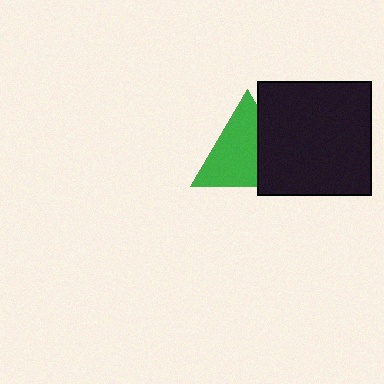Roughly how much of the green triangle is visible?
Most of it is visible (roughly 66%).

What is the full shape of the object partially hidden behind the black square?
The partially hidden object is a green triangle.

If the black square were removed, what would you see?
You would see the complete green triangle.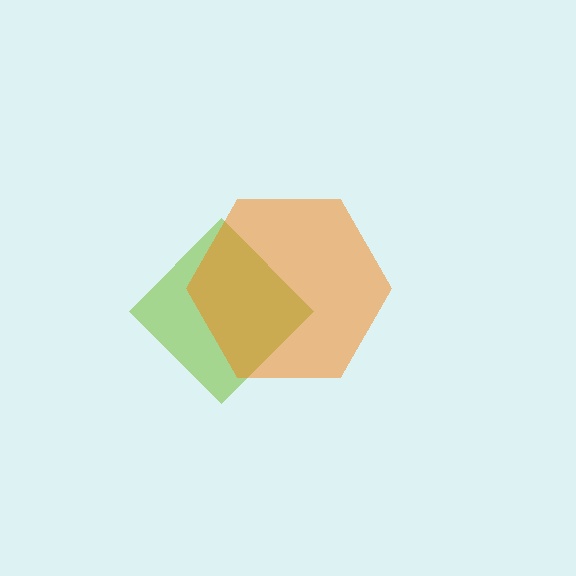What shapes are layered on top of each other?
The layered shapes are: a lime diamond, an orange hexagon.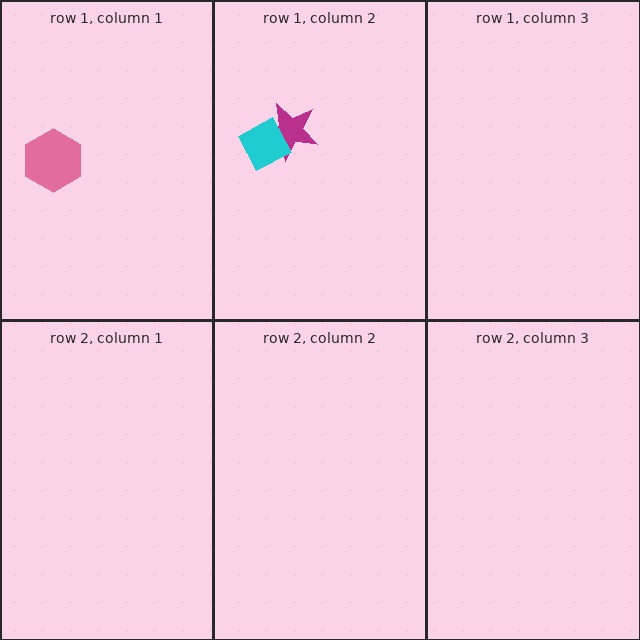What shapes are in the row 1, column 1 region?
The pink hexagon.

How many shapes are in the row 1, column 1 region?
1.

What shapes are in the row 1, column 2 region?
The magenta star, the cyan diamond.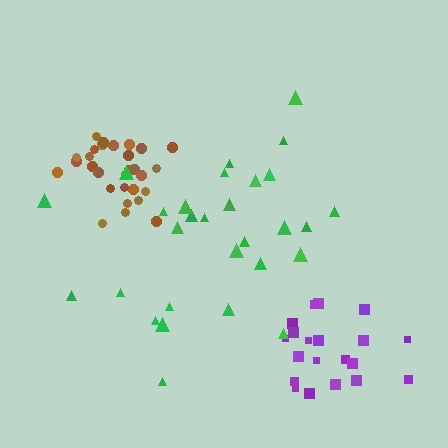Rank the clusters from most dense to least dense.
brown, purple, green.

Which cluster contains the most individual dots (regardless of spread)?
Brown (29).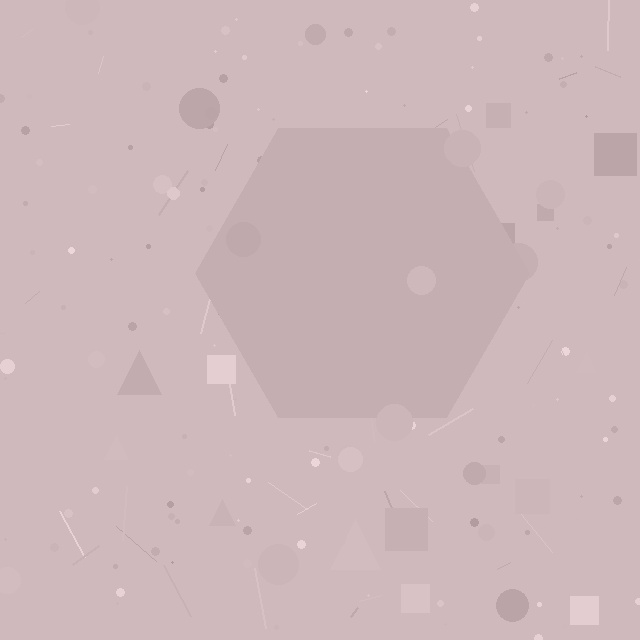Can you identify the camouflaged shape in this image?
The camouflaged shape is a hexagon.